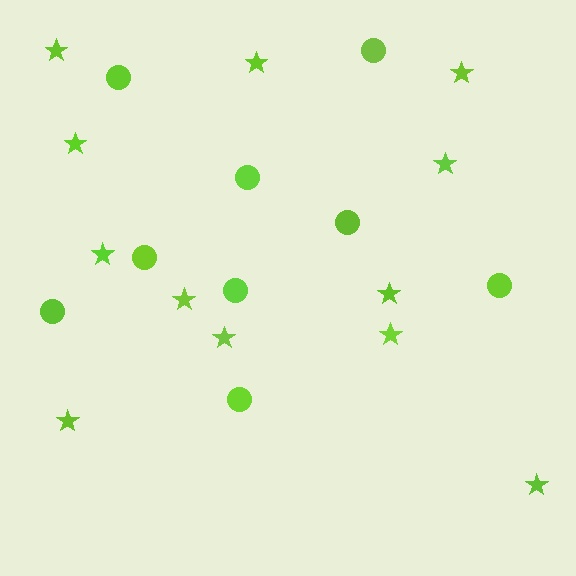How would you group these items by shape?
There are 2 groups: one group of circles (9) and one group of stars (12).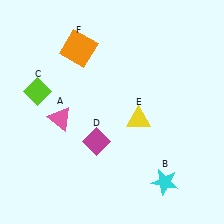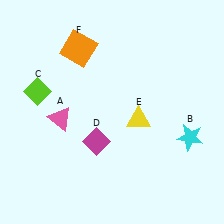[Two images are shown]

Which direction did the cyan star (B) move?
The cyan star (B) moved up.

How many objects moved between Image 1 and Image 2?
1 object moved between the two images.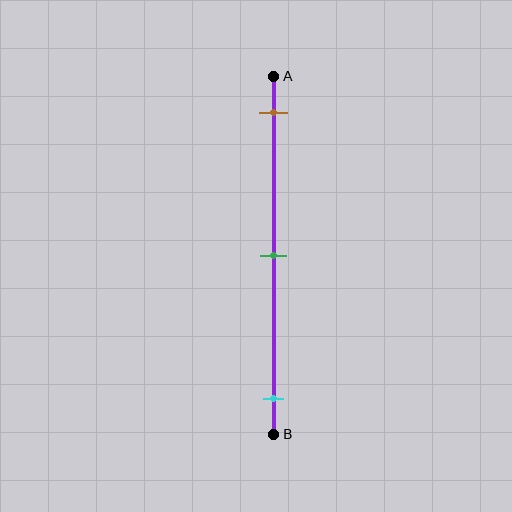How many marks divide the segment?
There are 3 marks dividing the segment.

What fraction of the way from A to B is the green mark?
The green mark is approximately 50% (0.5) of the way from A to B.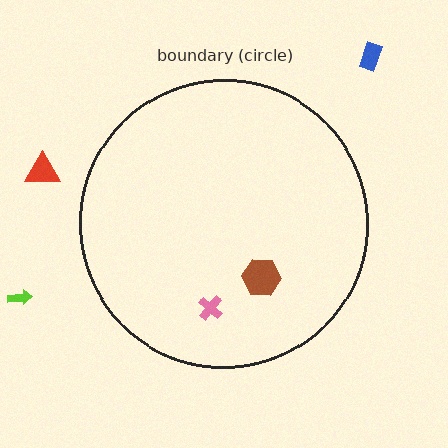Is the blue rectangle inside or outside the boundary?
Outside.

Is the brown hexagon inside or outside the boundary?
Inside.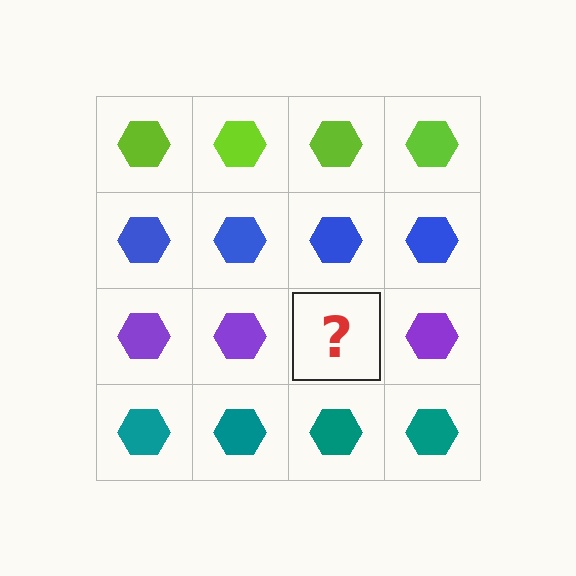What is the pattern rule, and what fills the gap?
The rule is that each row has a consistent color. The gap should be filled with a purple hexagon.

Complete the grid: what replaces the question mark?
The question mark should be replaced with a purple hexagon.